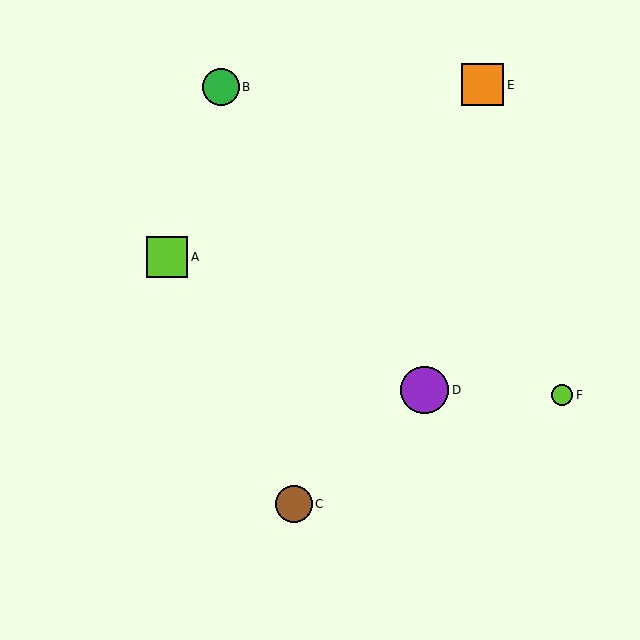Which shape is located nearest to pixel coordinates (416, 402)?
The purple circle (labeled D) at (425, 390) is nearest to that location.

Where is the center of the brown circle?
The center of the brown circle is at (294, 504).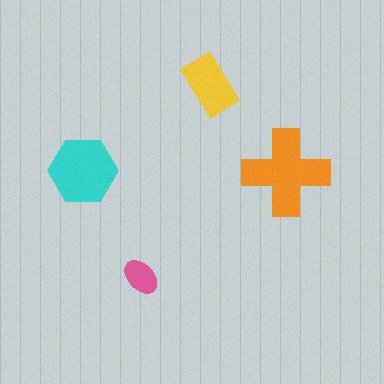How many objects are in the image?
There are 4 objects in the image.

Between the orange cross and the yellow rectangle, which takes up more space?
The orange cross.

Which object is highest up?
The yellow rectangle is topmost.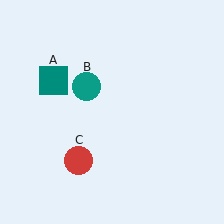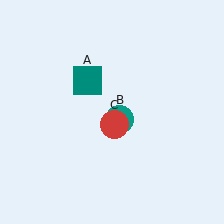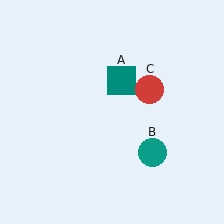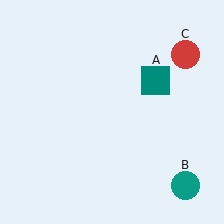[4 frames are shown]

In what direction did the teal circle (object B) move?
The teal circle (object B) moved down and to the right.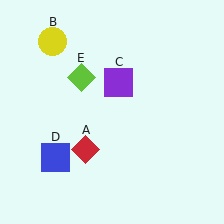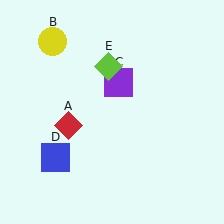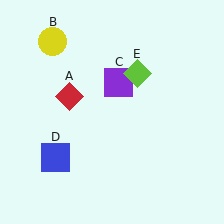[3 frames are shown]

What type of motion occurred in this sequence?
The red diamond (object A), lime diamond (object E) rotated clockwise around the center of the scene.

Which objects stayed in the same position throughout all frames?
Yellow circle (object B) and purple square (object C) and blue square (object D) remained stationary.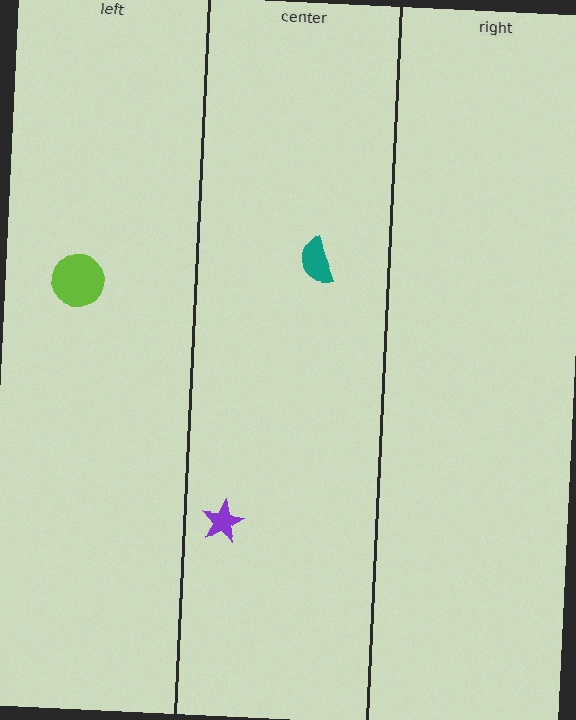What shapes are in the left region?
The lime circle.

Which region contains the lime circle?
The left region.